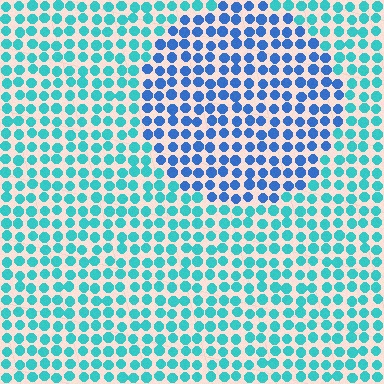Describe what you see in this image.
The image is filled with small cyan elements in a uniform arrangement. A circle-shaped region is visible where the elements are tinted to a slightly different hue, forming a subtle color boundary.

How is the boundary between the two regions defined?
The boundary is defined purely by a slight shift in hue (about 38 degrees). Spacing, size, and orientation are identical on both sides.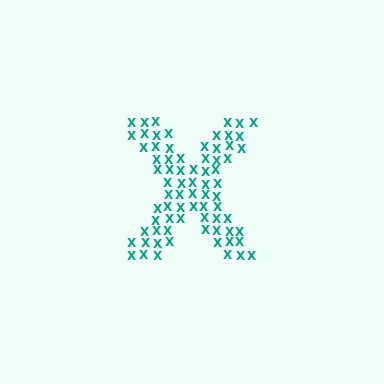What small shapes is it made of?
It is made of small letter X's.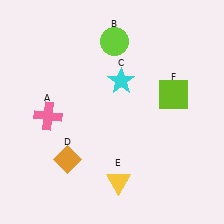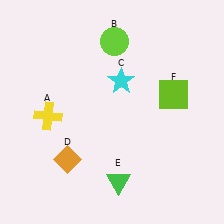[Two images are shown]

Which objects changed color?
A changed from pink to yellow. E changed from yellow to green.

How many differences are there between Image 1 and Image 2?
There are 2 differences between the two images.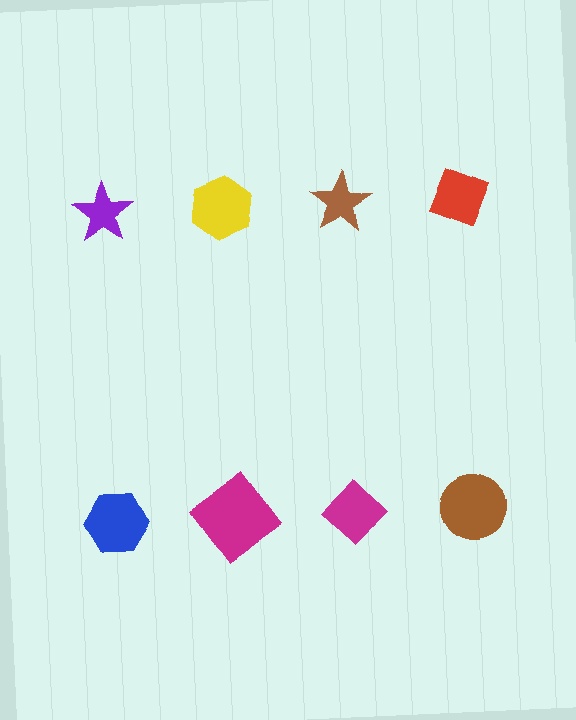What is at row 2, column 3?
A magenta diamond.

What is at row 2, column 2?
A magenta diamond.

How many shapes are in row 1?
4 shapes.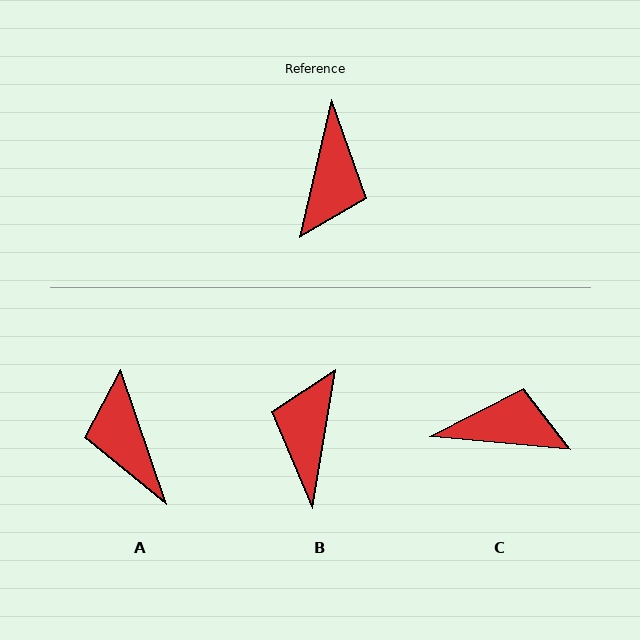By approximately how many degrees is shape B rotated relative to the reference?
Approximately 176 degrees clockwise.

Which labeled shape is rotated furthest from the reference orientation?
B, about 176 degrees away.